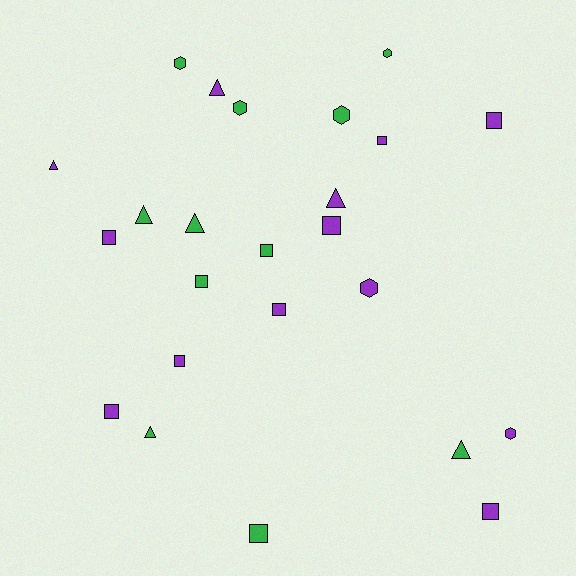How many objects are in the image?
There are 24 objects.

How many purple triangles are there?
There are 3 purple triangles.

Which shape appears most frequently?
Square, with 11 objects.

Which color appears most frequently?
Purple, with 13 objects.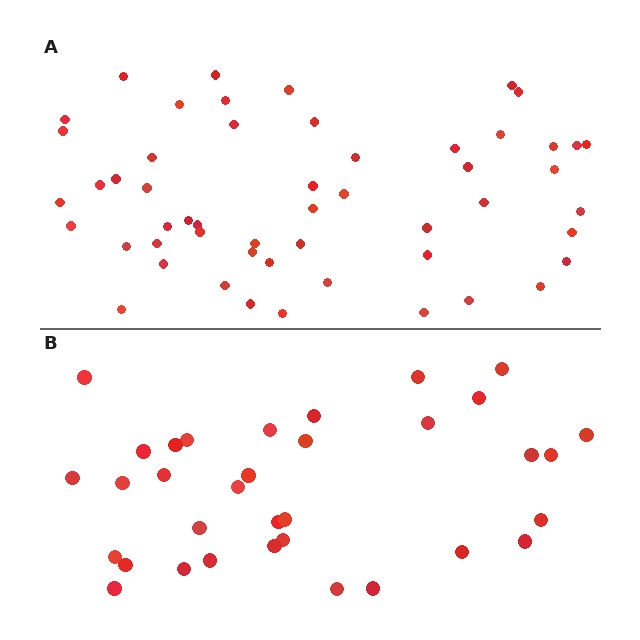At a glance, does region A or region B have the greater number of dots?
Region A (the top region) has more dots.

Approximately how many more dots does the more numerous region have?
Region A has approximately 20 more dots than region B.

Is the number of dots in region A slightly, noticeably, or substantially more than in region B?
Region A has substantially more. The ratio is roughly 1.6 to 1.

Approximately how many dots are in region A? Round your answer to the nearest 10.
About 50 dots. (The exact count is 53, which rounds to 50.)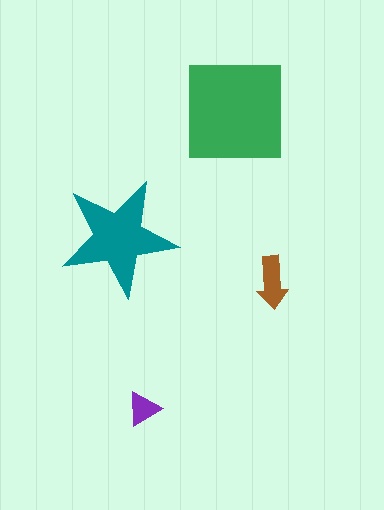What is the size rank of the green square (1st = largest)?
1st.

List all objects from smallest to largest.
The purple triangle, the brown arrow, the teal star, the green square.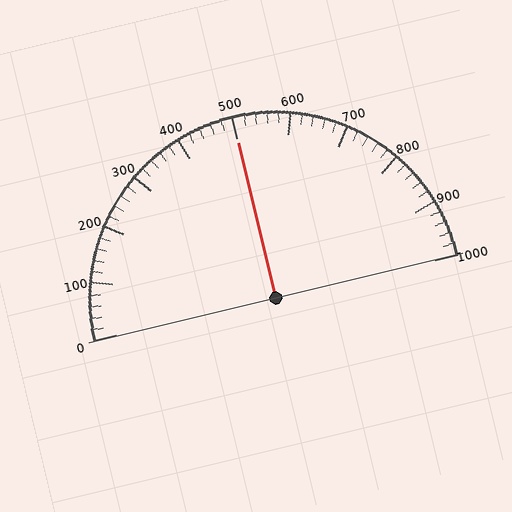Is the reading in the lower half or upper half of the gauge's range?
The reading is in the upper half of the range (0 to 1000).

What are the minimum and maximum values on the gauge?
The gauge ranges from 0 to 1000.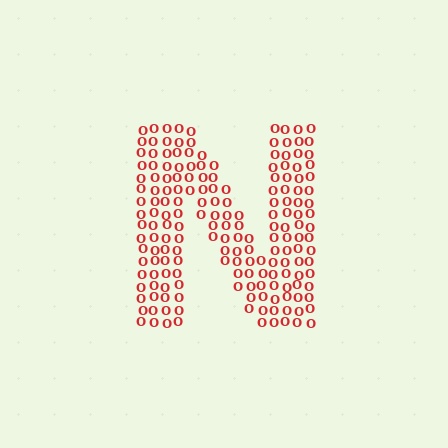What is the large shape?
The large shape is the letter N.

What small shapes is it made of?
It is made of small letter O's.